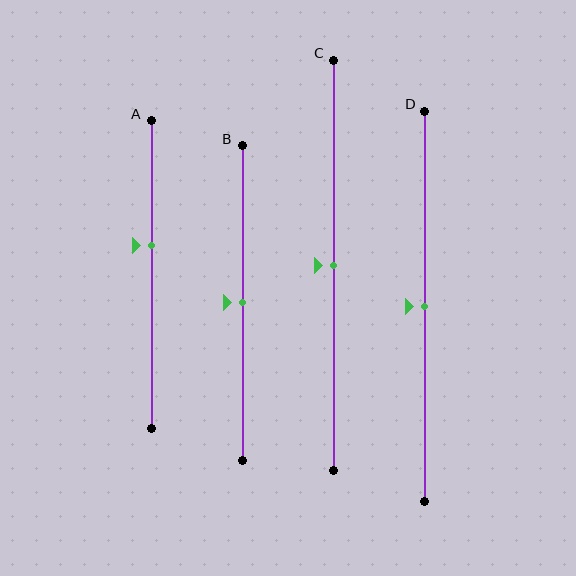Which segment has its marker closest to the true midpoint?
Segment B has its marker closest to the true midpoint.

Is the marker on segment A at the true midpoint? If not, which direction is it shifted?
No, the marker on segment A is shifted upward by about 10% of the segment length.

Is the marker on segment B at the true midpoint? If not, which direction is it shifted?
Yes, the marker on segment B is at the true midpoint.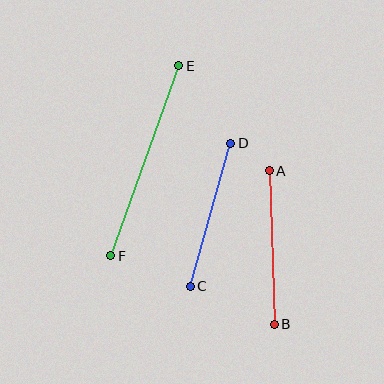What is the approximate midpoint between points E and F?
The midpoint is at approximately (145, 161) pixels.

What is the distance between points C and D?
The distance is approximately 149 pixels.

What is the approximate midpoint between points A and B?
The midpoint is at approximately (272, 248) pixels.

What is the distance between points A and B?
The distance is approximately 153 pixels.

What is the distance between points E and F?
The distance is approximately 202 pixels.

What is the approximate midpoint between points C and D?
The midpoint is at approximately (211, 215) pixels.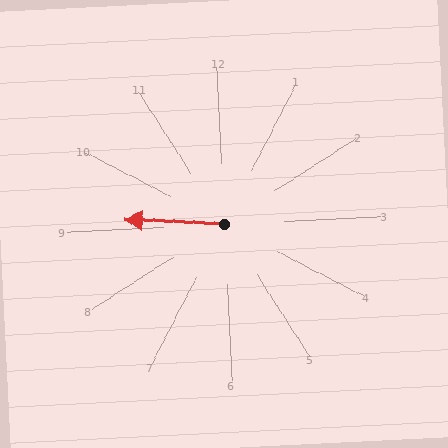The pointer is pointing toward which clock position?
Roughly 9 o'clock.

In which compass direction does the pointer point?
West.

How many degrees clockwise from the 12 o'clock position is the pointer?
Approximately 275 degrees.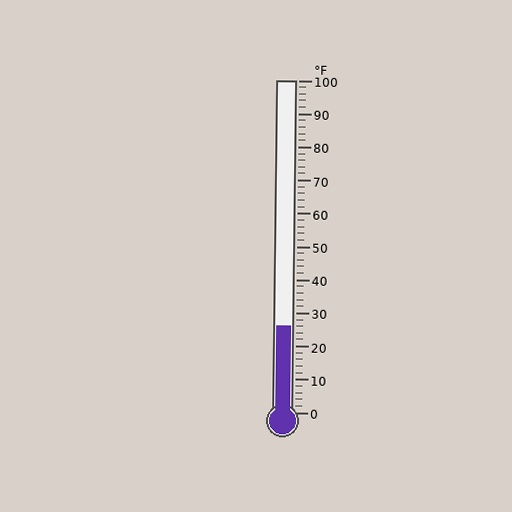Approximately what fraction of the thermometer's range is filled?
The thermometer is filled to approximately 25% of its range.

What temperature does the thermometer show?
The thermometer shows approximately 26°F.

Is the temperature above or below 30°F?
The temperature is below 30°F.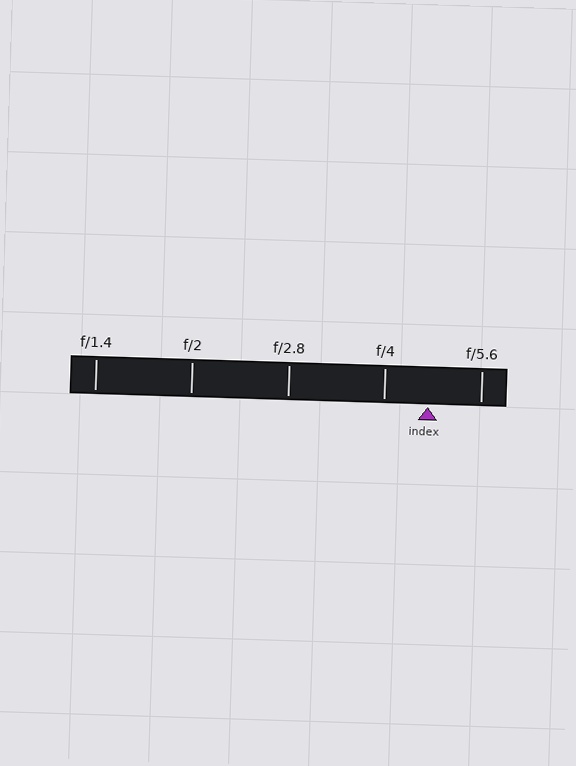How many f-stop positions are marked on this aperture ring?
There are 5 f-stop positions marked.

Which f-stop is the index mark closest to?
The index mark is closest to f/4.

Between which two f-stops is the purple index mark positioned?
The index mark is between f/4 and f/5.6.